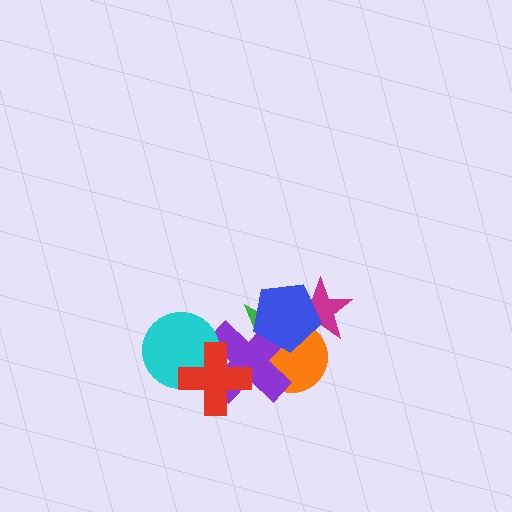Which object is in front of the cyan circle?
The red cross is in front of the cyan circle.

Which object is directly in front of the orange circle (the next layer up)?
The purple cross is directly in front of the orange circle.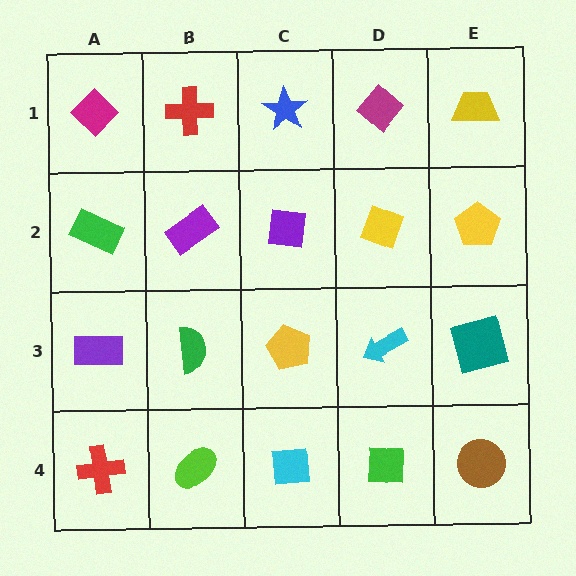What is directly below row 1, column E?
A yellow pentagon.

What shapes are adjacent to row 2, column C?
A blue star (row 1, column C), a yellow pentagon (row 3, column C), a purple rectangle (row 2, column B), a yellow diamond (row 2, column D).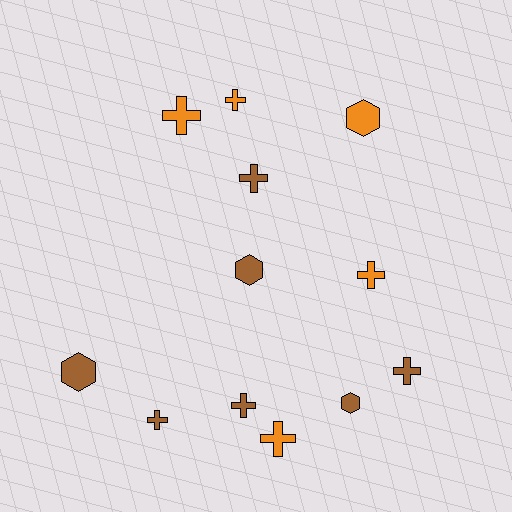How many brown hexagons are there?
There are 3 brown hexagons.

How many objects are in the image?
There are 12 objects.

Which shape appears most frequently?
Cross, with 8 objects.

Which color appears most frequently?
Brown, with 7 objects.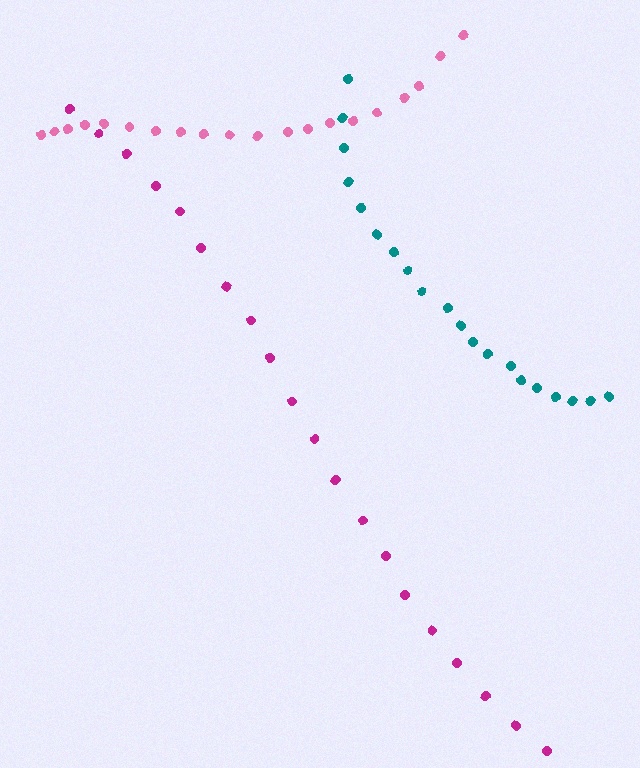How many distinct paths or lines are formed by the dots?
There are 3 distinct paths.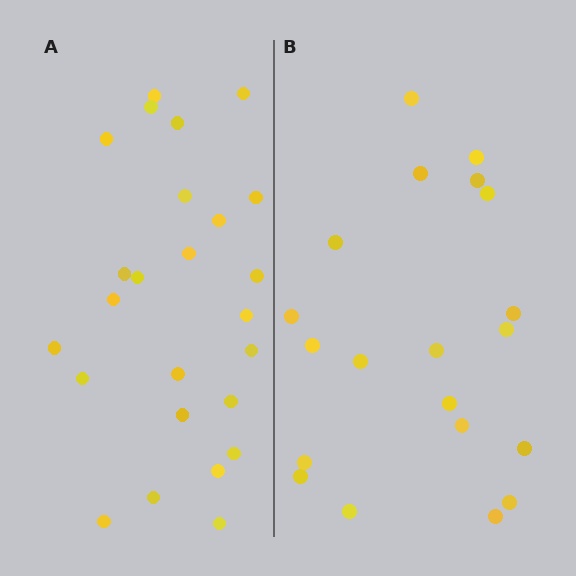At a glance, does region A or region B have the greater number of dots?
Region A (the left region) has more dots.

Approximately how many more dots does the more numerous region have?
Region A has about 5 more dots than region B.